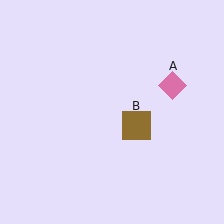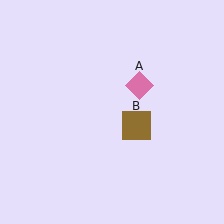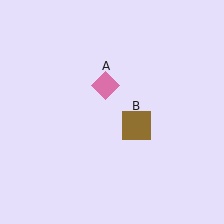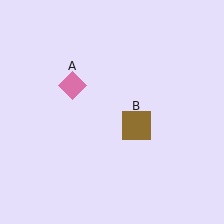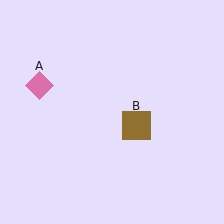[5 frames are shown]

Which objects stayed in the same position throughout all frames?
Brown square (object B) remained stationary.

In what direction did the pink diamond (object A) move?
The pink diamond (object A) moved left.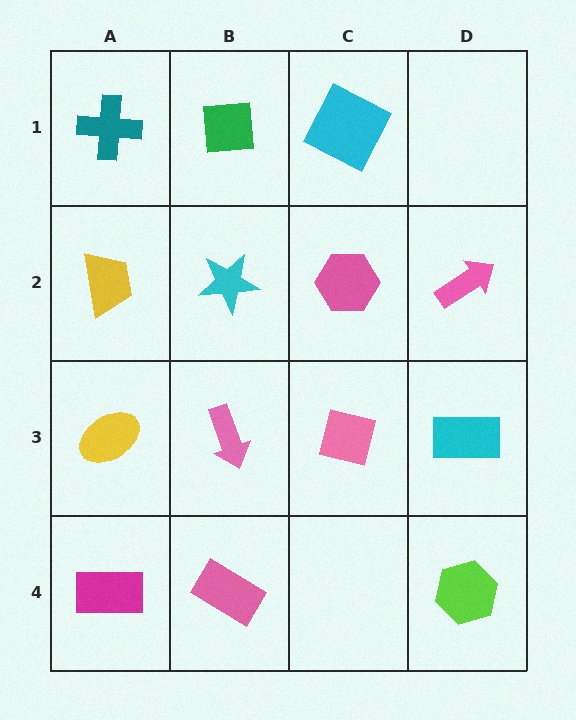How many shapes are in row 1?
3 shapes.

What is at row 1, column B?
A green square.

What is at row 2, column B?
A cyan star.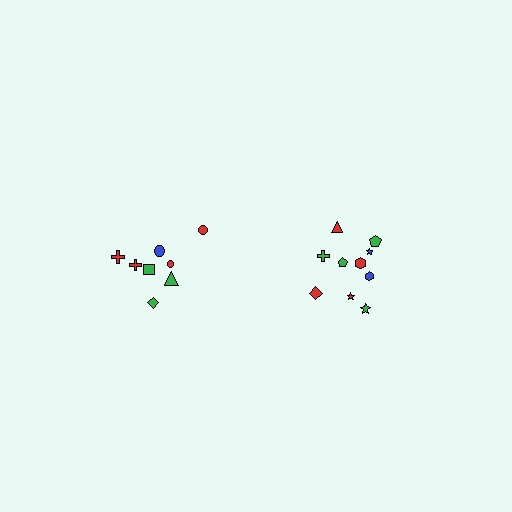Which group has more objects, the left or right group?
The right group.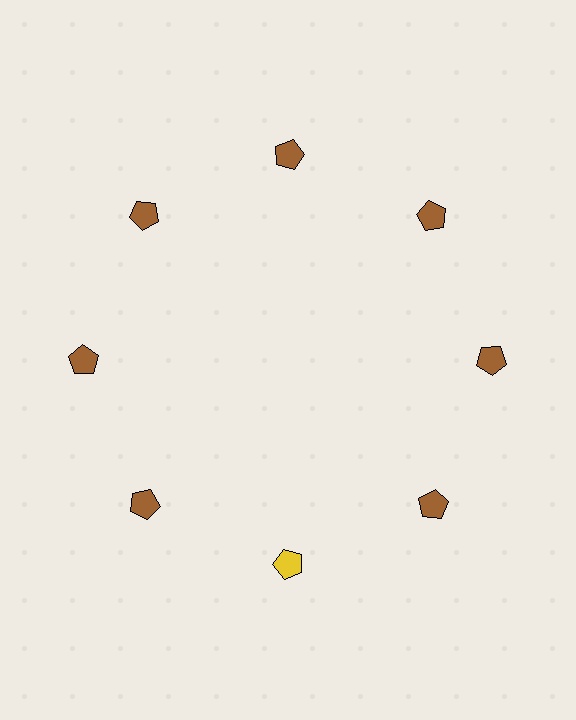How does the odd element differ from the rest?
It has a different color: yellow instead of brown.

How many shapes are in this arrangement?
There are 8 shapes arranged in a ring pattern.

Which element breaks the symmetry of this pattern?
The yellow pentagon at roughly the 6 o'clock position breaks the symmetry. All other shapes are brown pentagons.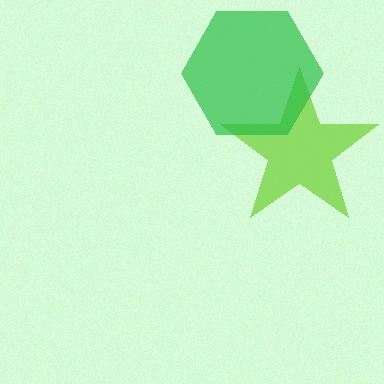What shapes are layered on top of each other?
The layered shapes are: a lime star, a green hexagon.